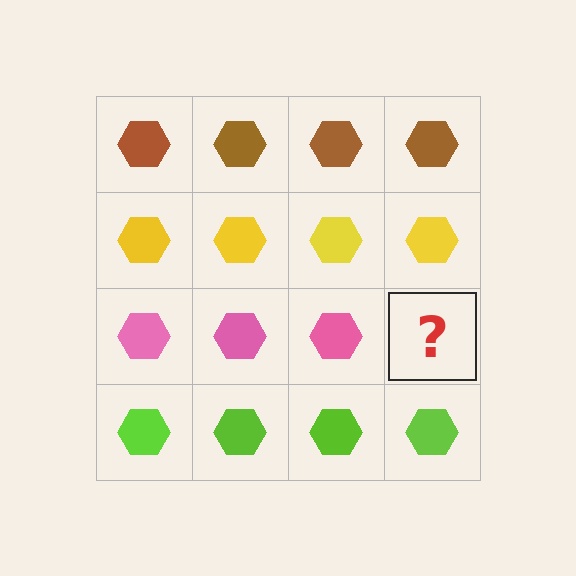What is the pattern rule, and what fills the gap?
The rule is that each row has a consistent color. The gap should be filled with a pink hexagon.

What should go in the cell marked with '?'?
The missing cell should contain a pink hexagon.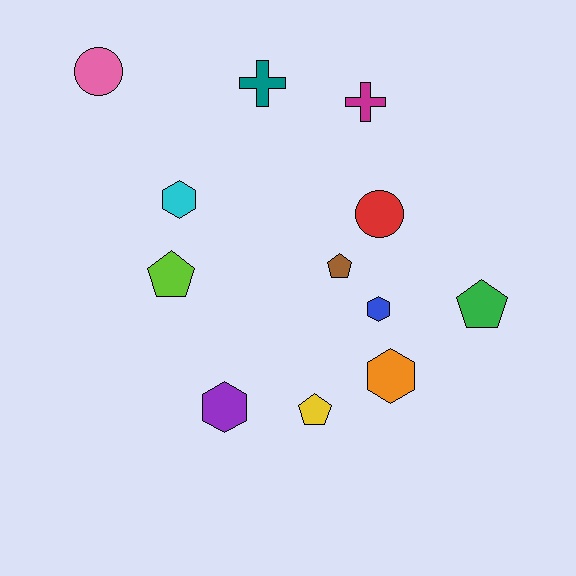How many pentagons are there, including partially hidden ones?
There are 4 pentagons.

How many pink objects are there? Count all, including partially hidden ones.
There is 1 pink object.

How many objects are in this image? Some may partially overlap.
There are 12 objects.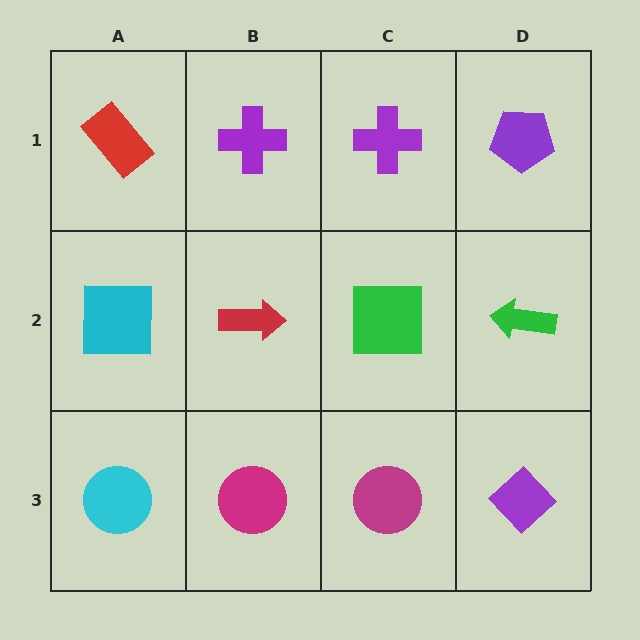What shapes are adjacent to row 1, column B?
A red arrow (row 2, column B), a red rectangle (row 1, column A), a purple cross (row 1, column C).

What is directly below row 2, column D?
A purple diamond.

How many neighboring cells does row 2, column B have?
4.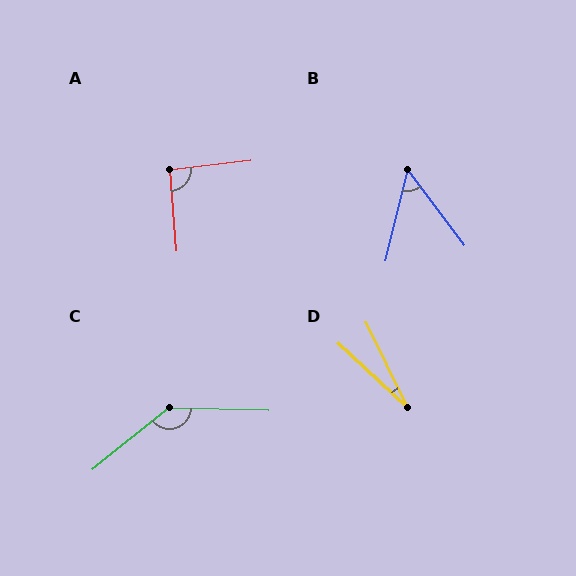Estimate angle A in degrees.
Approximately 92 degrees.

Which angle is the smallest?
D, at approximately 21 degrees.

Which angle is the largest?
C, at approximately 140 degrees.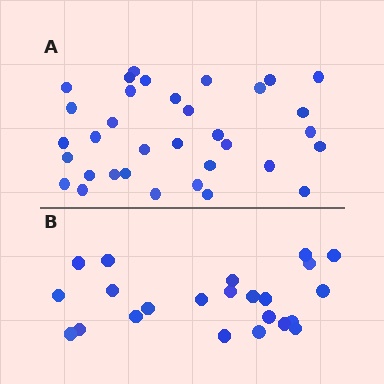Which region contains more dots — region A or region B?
Region A (the top region) has more dots.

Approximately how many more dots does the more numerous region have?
Region A has roughly 12 or so more dots than region B.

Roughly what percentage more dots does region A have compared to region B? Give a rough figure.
About 50% more.